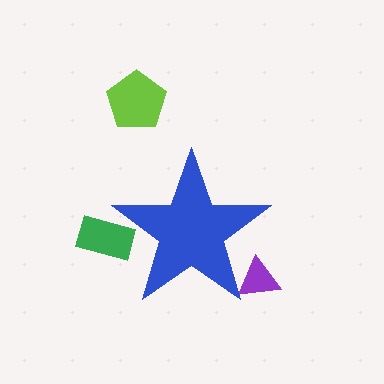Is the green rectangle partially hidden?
Yes, the green rectangle is partially hidden behind the blue star.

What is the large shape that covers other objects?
A blue star.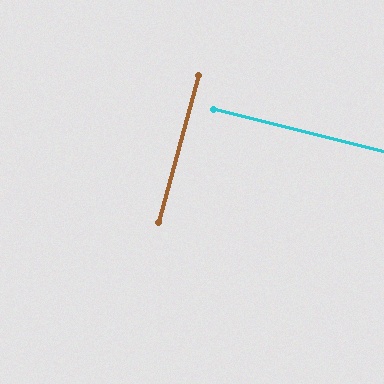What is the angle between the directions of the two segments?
Approximately 89 degrees.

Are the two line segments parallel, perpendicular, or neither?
Perpendicular — they meet at approximately 89°.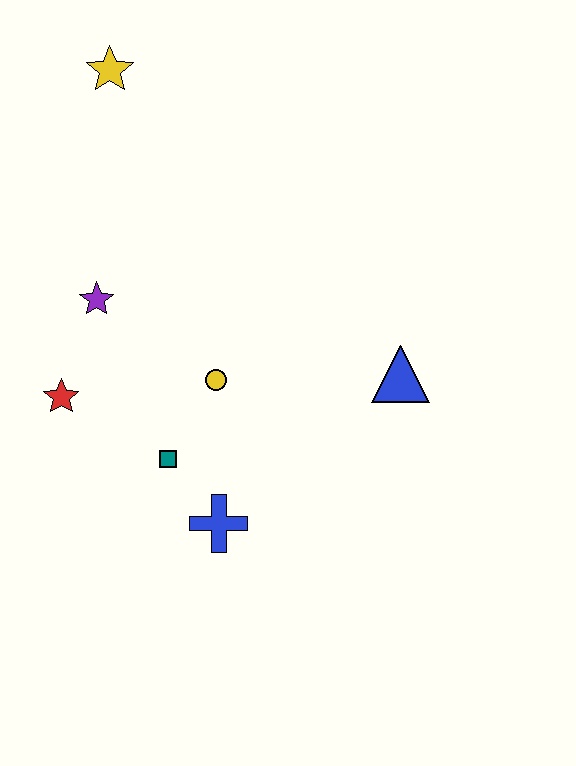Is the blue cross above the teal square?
No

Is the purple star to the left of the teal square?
Yes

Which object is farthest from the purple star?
The blue triangle is farthest from the purple star.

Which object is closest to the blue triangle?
The yellow circle is closest to the blue triangle.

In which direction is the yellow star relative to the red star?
The yellow star is above the red star.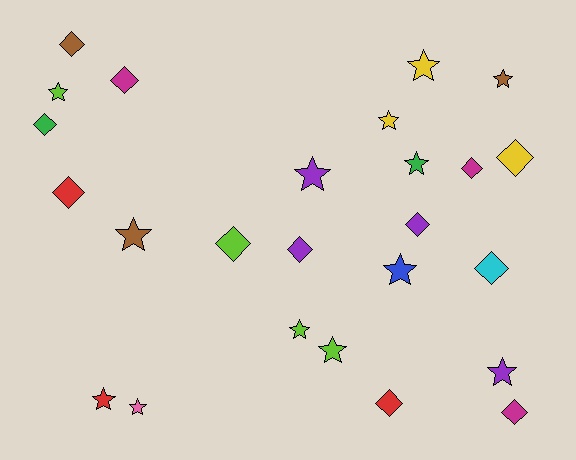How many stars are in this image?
There are 13 stars.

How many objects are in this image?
There are 25 objects.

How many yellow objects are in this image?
There are 3 yellow objects.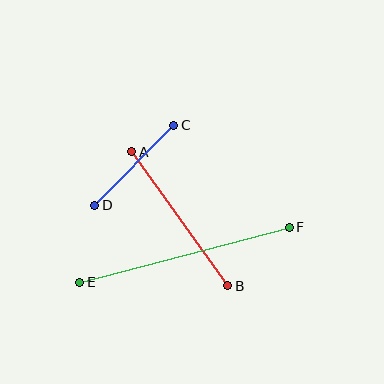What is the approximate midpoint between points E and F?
The midpoint is at approximately (184, 255) pixels.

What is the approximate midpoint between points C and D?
The midpoint is at approximately (134, 165) pixels.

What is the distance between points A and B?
The distance is approximately 165 pixels.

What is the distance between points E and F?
The distance is approximately 216 pixels.